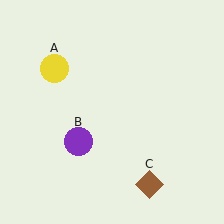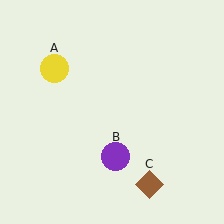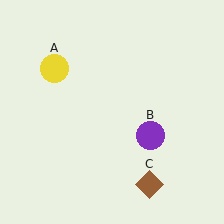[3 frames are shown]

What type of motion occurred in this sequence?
The purple circle (object B) rotated counterclockwise around the center of the scene.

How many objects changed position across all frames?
1 object changed position: purple circle (object B).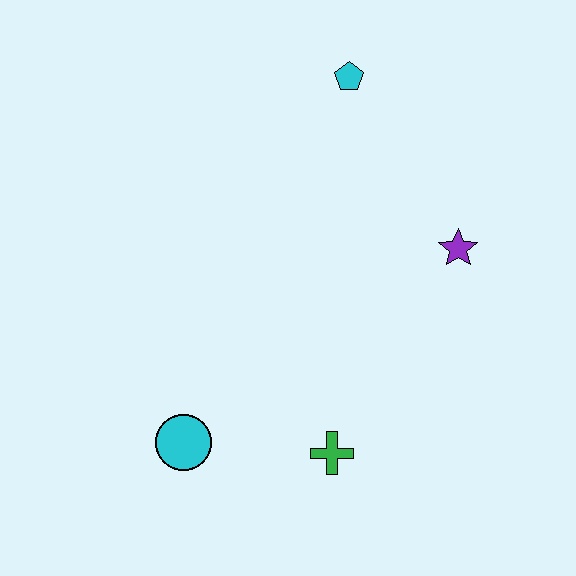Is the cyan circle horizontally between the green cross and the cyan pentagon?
No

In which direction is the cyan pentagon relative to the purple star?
The cyan pentagon is above the purple star.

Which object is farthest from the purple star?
The cyan circle is farthest from the purple star.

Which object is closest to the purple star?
The cyan pentagon is closest to the purple star.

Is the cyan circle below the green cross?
No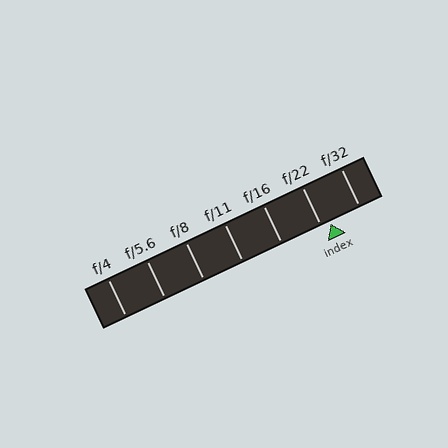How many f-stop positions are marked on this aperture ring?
There are 7 f-stop positions marked.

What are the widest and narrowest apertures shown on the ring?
The widest aperture shown is f/4 and the narrowest is f/32.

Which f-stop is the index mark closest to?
The index mark is closest to f/22.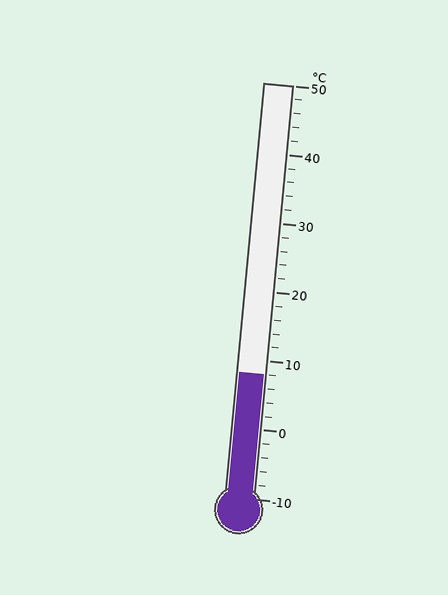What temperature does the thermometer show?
The thermometer shows approximately 8°C.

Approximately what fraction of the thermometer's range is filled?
The thermometer is filled to approximately 30% of its range.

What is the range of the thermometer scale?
The thermometer scale ranges from -10°C to 50°C.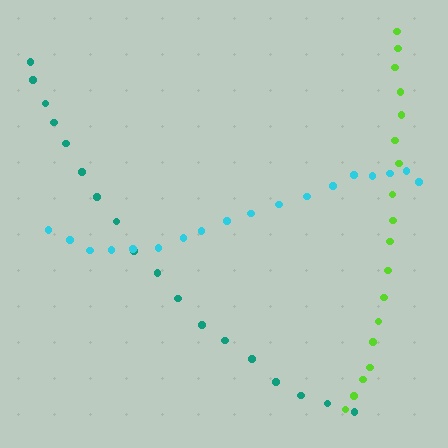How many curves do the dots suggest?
There are 3 distinct paths.